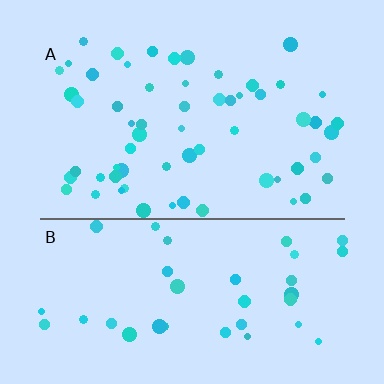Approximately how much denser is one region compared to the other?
Approximately 1.5× — region A over region B.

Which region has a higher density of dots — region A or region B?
A (the top).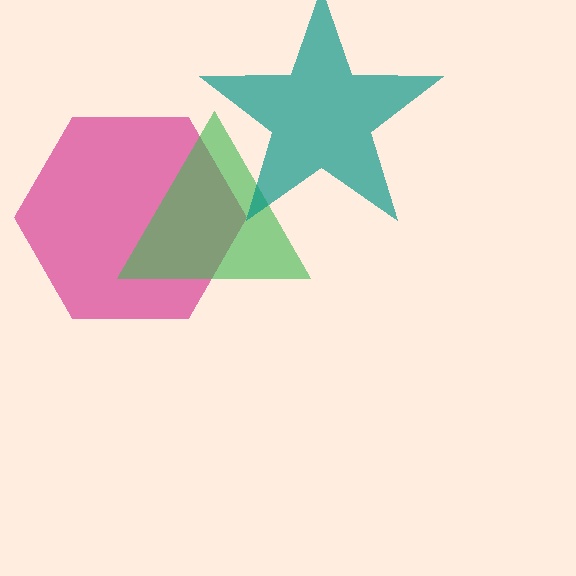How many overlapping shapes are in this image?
There are 3 overlapping shapes in the image.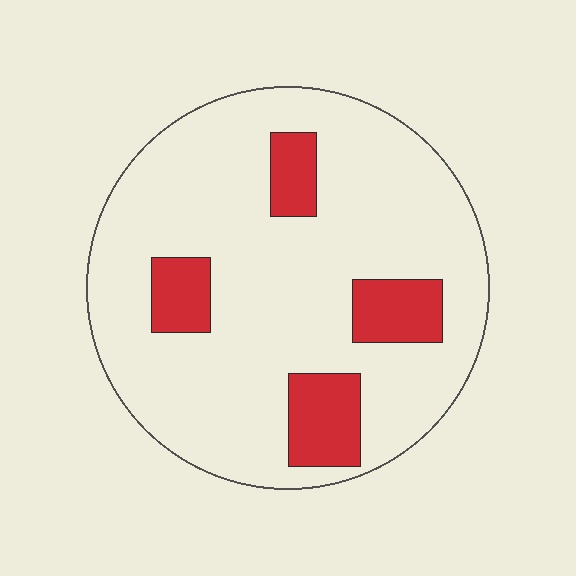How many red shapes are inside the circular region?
4.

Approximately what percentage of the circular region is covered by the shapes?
Approximately 15%.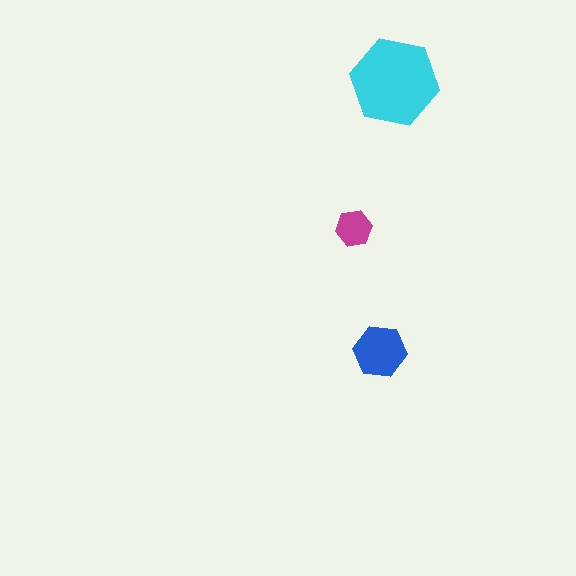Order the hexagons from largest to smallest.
the cyan one, the blue one, the magenta one.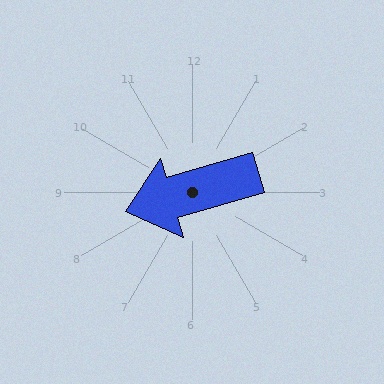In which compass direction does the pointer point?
West.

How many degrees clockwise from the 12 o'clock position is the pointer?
Approximately 254 degrees.